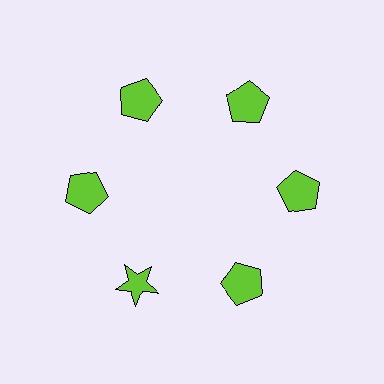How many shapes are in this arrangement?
There are 6 shapes arranged in a ring pattern.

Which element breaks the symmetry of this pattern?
The lime star at roughly the 7 o'clock position breaks the symmetry. All other shapes are lime pentagons.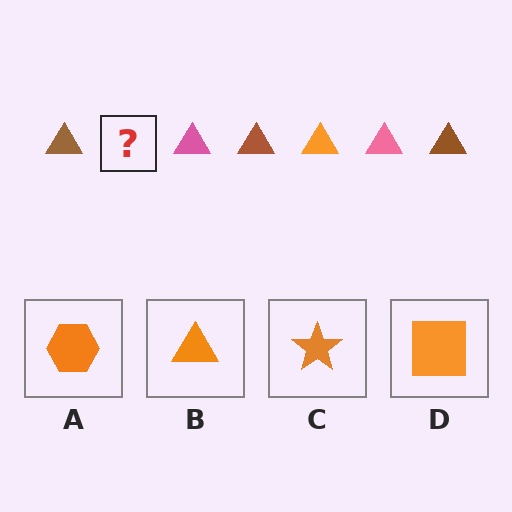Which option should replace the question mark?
Option B.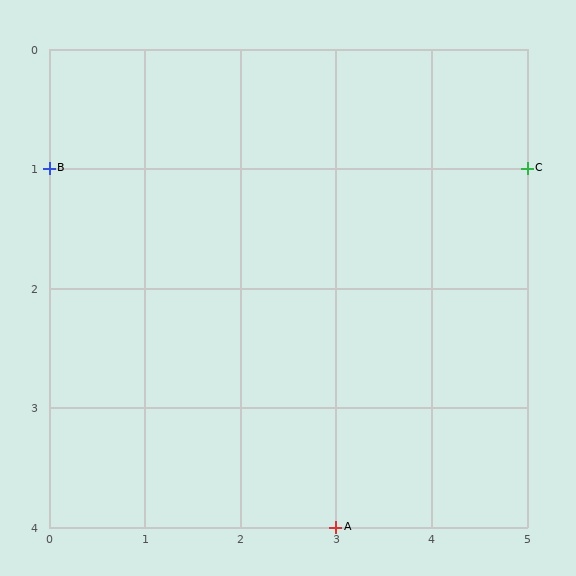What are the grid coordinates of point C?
Point C is at grid coordinates (5, 1).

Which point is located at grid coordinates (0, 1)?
Point B is at (0, 1).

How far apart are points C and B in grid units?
Points C and B are 5 columns apart.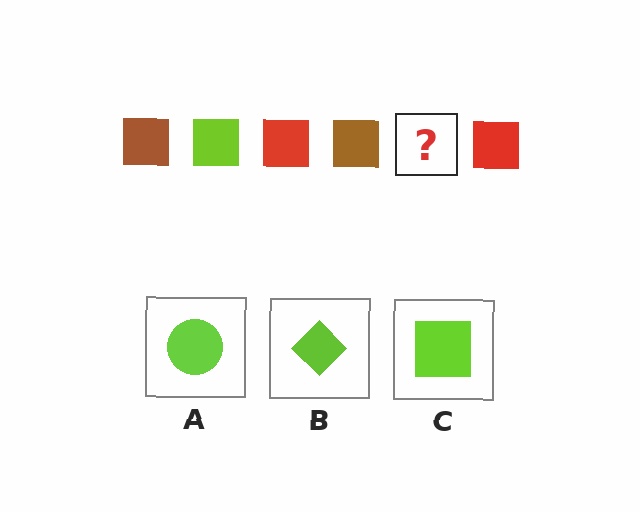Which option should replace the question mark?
Option C.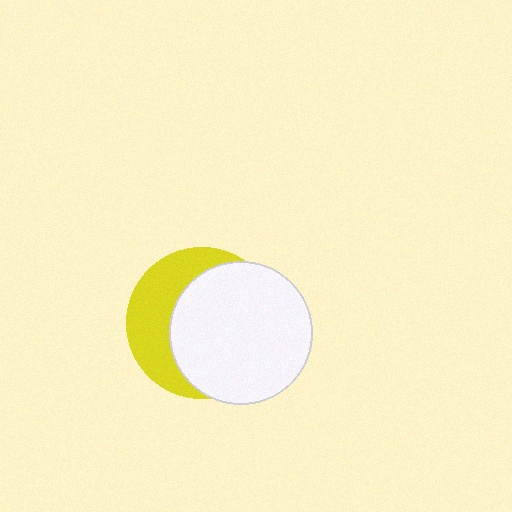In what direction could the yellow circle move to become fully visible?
The yellow circle could move left. That would shift it out from behind the white circle entirely.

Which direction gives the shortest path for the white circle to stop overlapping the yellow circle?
Moving right gives the shortest separation.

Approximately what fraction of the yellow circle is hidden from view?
Roughly 62% of the yellow circle is hidden behind the white circle.